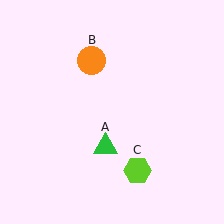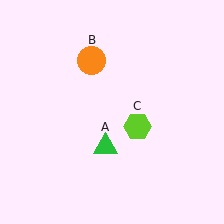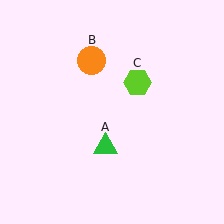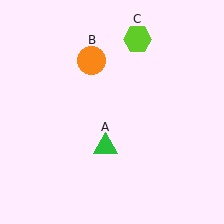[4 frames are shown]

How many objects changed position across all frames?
1 object changed position: lime hexagon (object C).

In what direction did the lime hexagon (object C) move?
The lime hexagon (object C) moved up.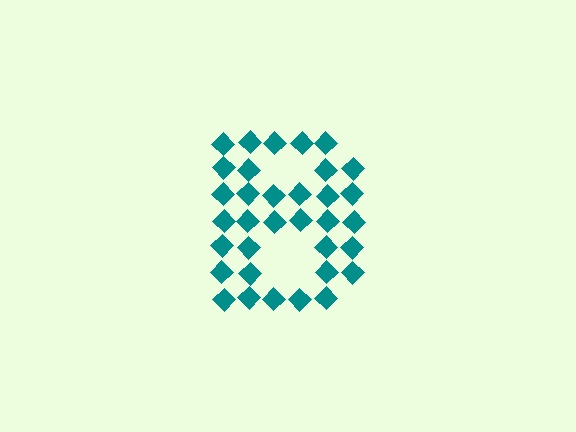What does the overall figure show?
The overall figure shows the letter B.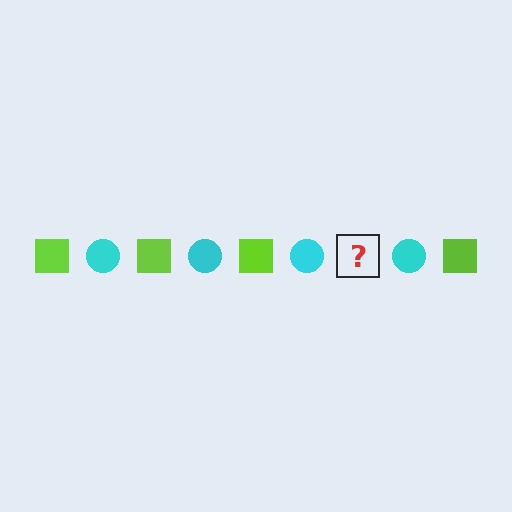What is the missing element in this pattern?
The missing element is a lime square.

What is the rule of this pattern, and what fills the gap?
The rule is that the pattern alternates between lime square and cyan circle. The gap should be filled with a lime square.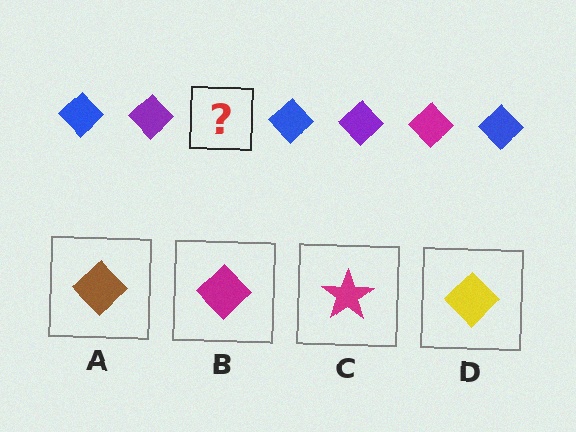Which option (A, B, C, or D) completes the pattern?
B.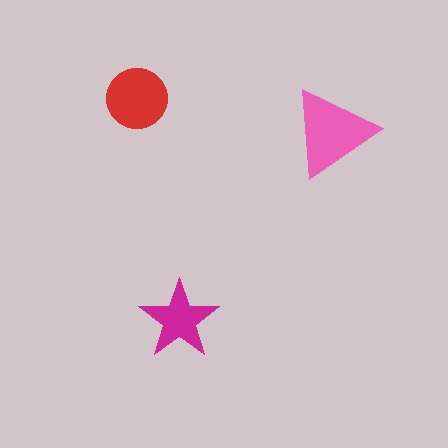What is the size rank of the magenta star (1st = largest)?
3rd.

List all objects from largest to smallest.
The pink triangle, the red circle, the magenta star.